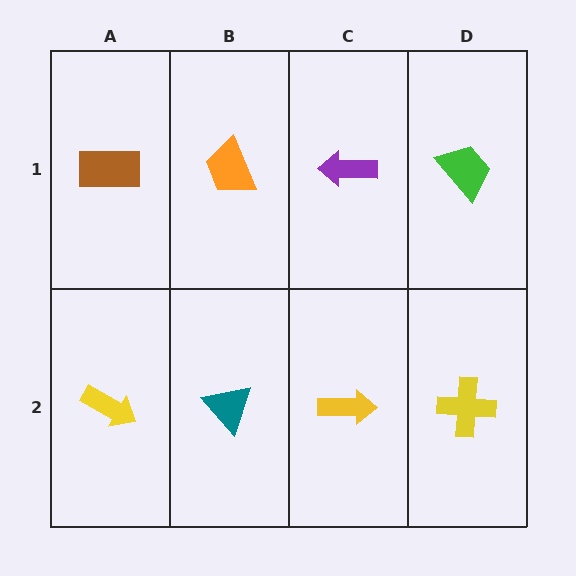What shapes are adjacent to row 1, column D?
A yellow cross (row 2, column D), a purple arrow (row 1, column C).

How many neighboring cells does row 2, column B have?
3.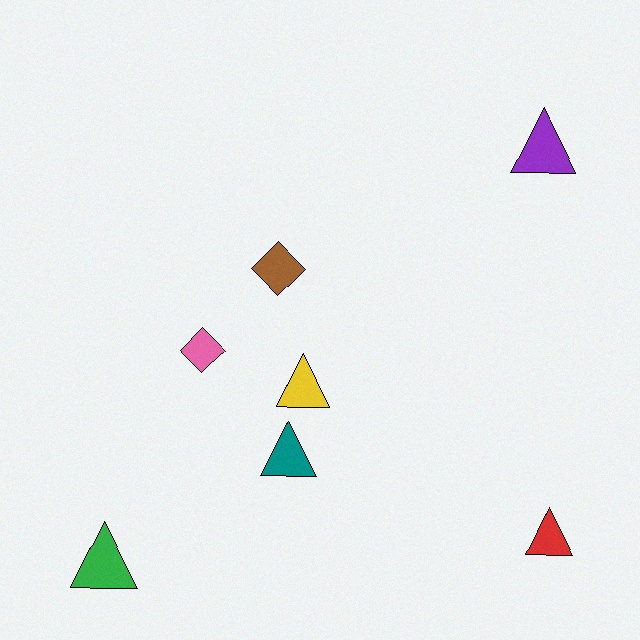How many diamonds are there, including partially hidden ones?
There are 2 diamonds.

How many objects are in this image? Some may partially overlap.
There are 7 objects.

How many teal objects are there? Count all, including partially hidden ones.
There is 1 teal object.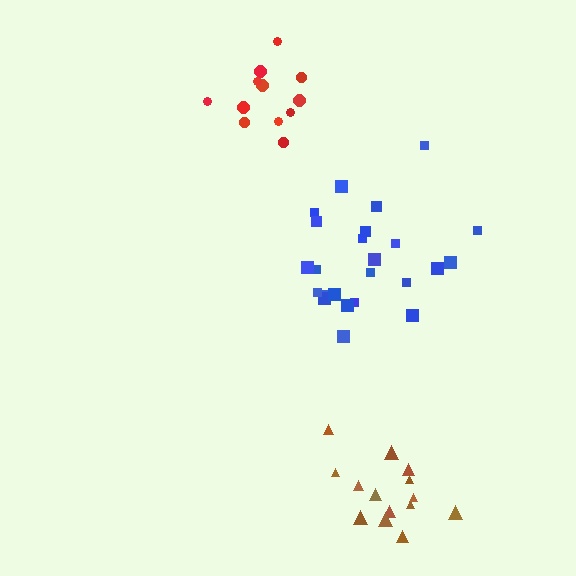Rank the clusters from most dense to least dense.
red, brown, blue.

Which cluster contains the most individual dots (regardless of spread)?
Blue (24).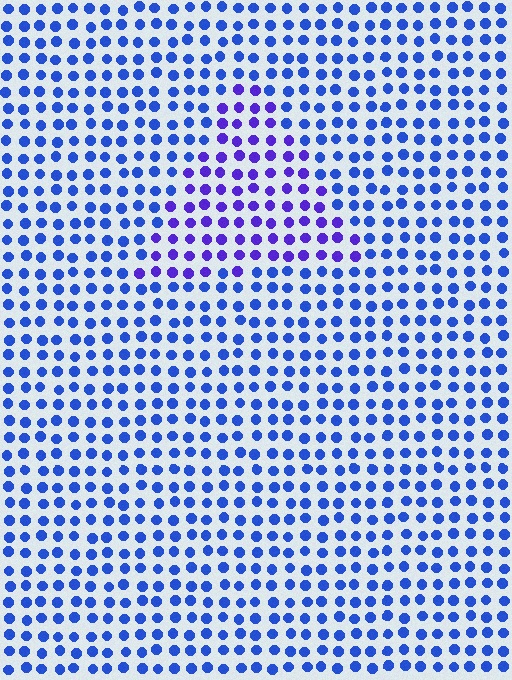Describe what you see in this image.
The image is filled with small blue elements in a uniform arrangement. A triangle-shaped region is visible where the elements are tinted to a slightly different hue, forming a subtle color boundary.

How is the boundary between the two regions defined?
The boundary is defined purely by a slight shift in hue (about 32 degrees). Spacing, size, and orientation are identical on both sides.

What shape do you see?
I see a triangle.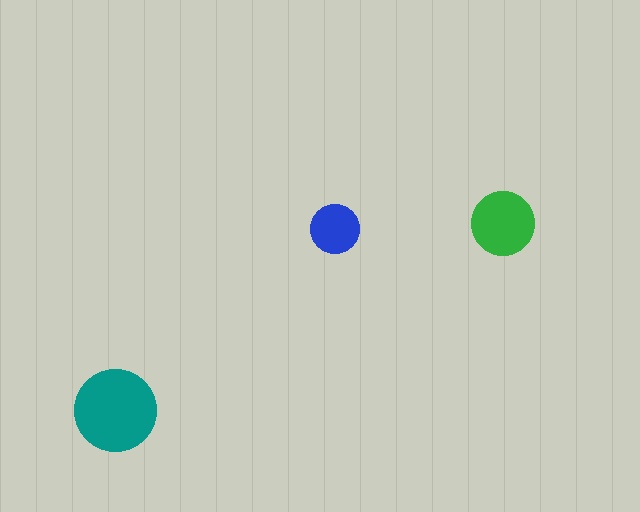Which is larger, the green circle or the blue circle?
The green one.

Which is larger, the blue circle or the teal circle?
The teal one.